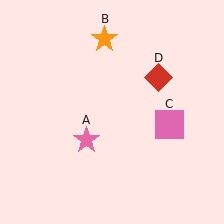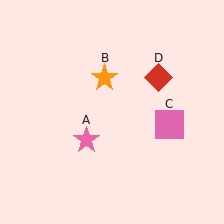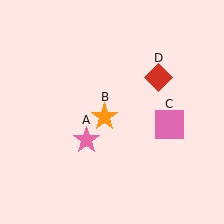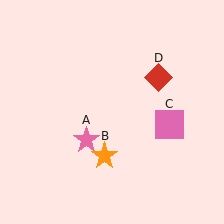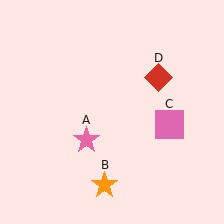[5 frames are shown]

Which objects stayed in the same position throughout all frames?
Pink star (object A) and pink square (object C) and red diamond (object D) remained stationary.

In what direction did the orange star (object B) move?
The orange star (object B) moved down.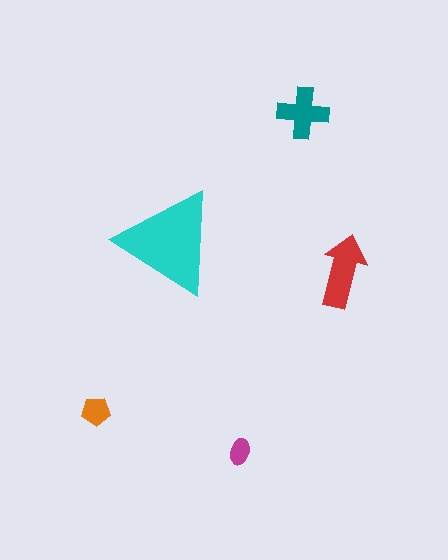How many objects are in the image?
There are 5 objects in the image.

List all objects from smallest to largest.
The magenta ellipse, the orange pentagon, the teal cross, the red arrow, the cyan triangle.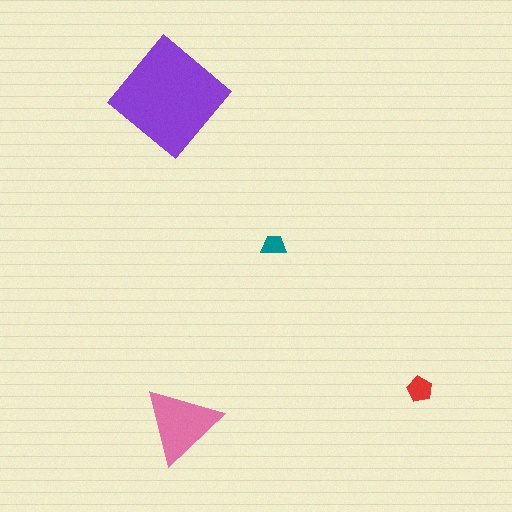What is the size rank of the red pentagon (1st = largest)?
3rd.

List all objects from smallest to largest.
The teal trapezoid, the red pentagon, the pink triangle, the purple diamond.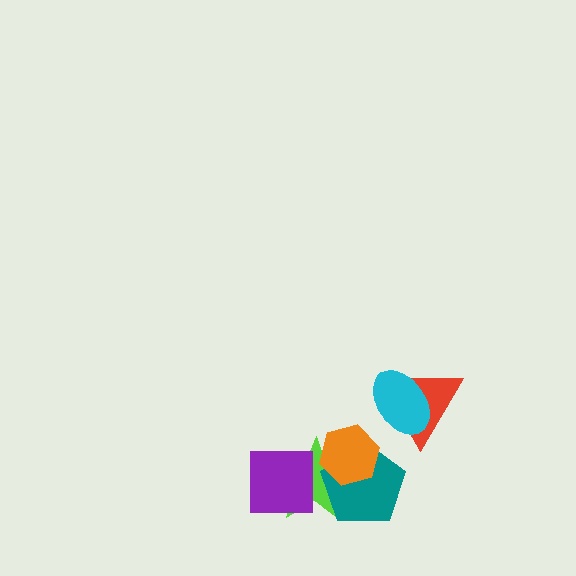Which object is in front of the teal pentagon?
The orange hexagon is in front of the teal pentagon.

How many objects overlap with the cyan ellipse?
1 object overlaps with the cyan ellipse.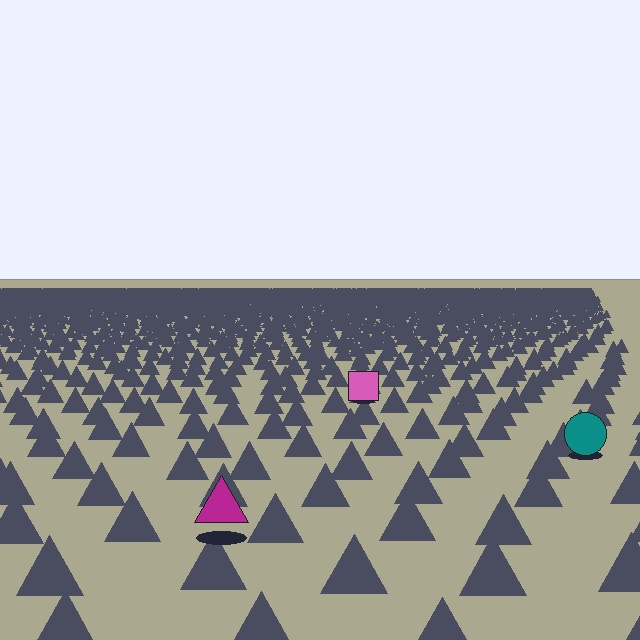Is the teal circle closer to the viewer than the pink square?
Yes. The teal circle is closer — you can tell from the texture gradient: the ground texture is coarser near it.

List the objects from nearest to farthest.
From nearest to farthest: the magenta triangle, the teal circle, the pink square.